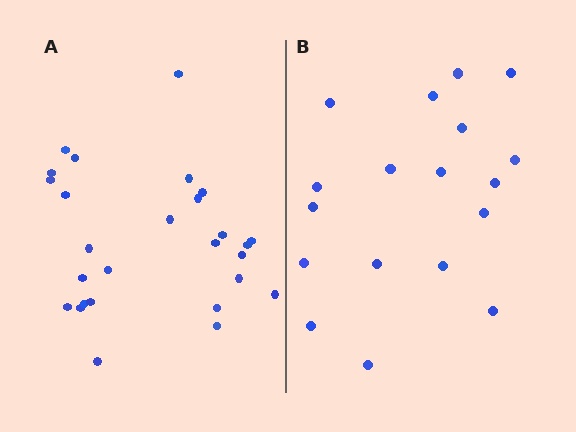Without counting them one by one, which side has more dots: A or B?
Region A (the left region) has more dots.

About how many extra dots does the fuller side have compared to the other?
Region A has roughly 8 or so more dots than region B.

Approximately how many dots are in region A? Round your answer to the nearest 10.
About 30 dots. (The exact count is 27, which rounds to 30.)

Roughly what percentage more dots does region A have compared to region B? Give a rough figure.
About 50% more.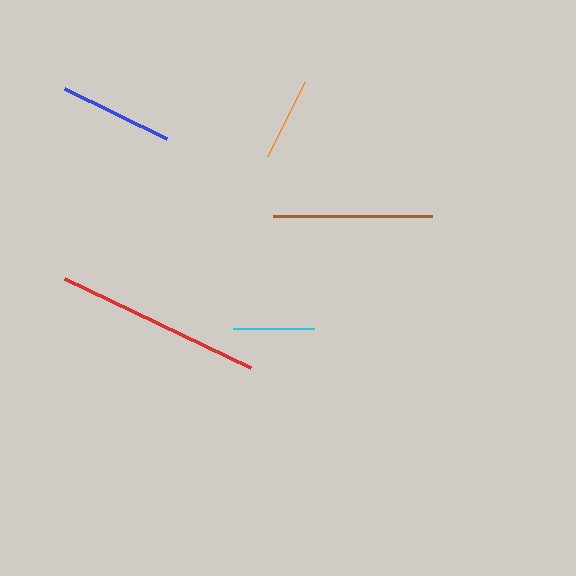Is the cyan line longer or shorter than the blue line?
The blue line is longer than the cyan line.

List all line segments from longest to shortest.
From longest to shortest: red, brown, blue, orange, cyan.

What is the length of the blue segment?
The blue segment is approximately 114 pixels long.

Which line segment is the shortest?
The cyan line is the shortest at approximately 80 pixels.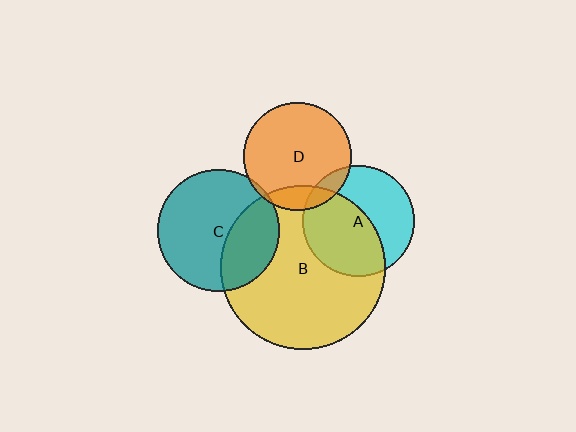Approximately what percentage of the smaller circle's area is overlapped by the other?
Approximately 5%.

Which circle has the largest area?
Circle B (yellow).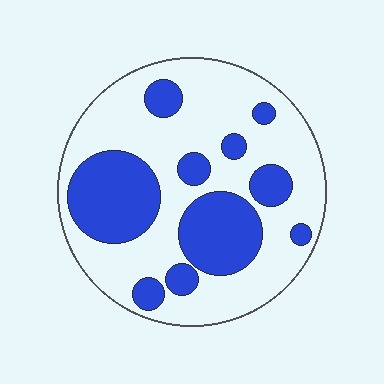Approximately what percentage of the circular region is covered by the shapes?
Approximately 35%.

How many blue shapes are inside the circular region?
10.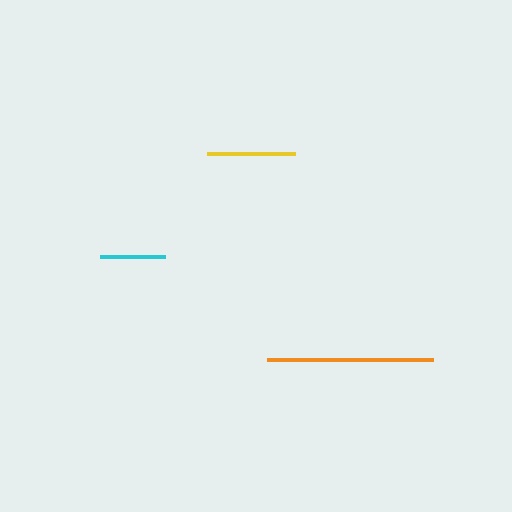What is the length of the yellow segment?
The yellow segment is approximately 88 pixels long.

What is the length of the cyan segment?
The cyan segment is approximately 66 pixels long.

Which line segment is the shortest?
The cyan line is the shortest at approximately 66 pixels.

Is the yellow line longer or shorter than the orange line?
The orange line is longer than the yellow line.